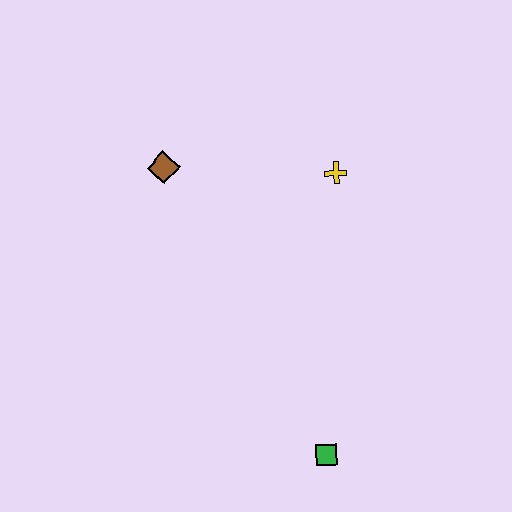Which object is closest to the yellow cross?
The brown diamond is closest to the yellow cross.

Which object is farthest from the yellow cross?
The green square is farthest from the yellow cross.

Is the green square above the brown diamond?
No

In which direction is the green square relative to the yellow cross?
The green square is below the yellow cross.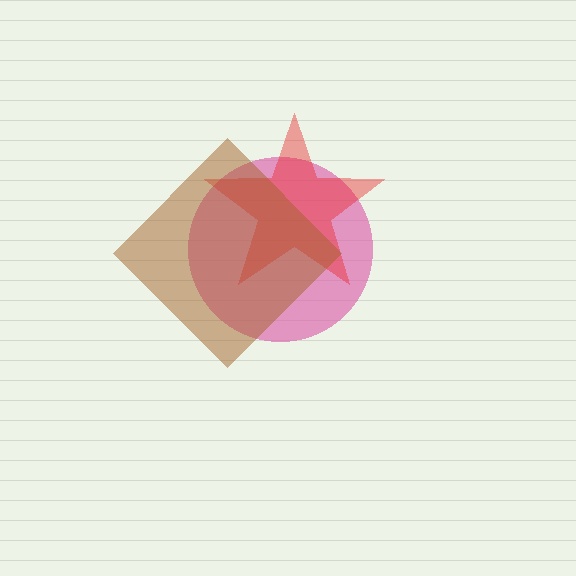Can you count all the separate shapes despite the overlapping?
Yes, there are 3 separate shapes.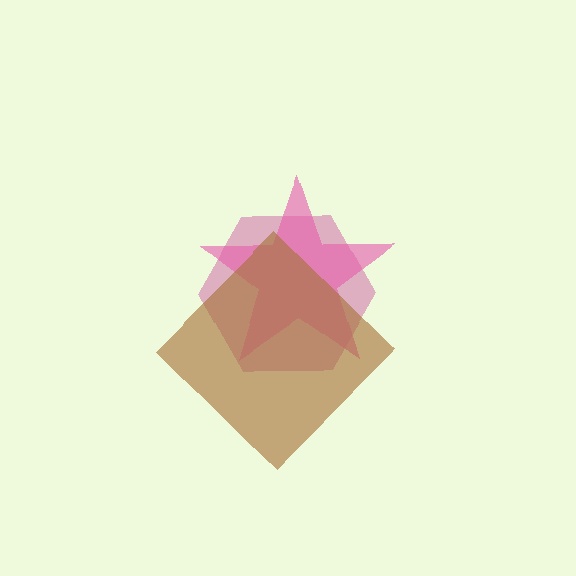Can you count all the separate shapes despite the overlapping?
Yes, there are 3 separate shapes.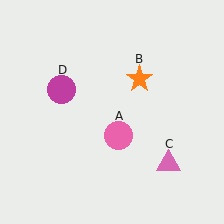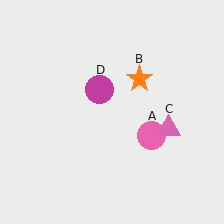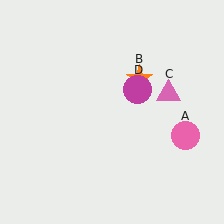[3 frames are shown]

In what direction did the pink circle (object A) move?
The pink circle (object A) moved right.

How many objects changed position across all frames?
3 objects changed position: pink circle (object A), pink triangle (object C), magenta circle (object D).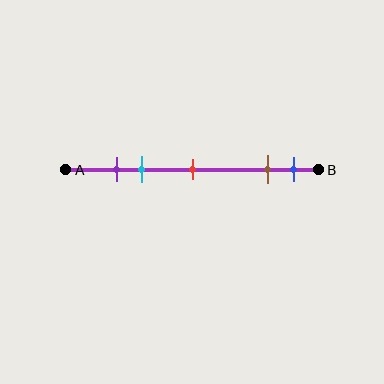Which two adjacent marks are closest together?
The purple and cyan marks are the closest adjacent pair.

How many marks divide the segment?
There are 5 marks dividing the segment.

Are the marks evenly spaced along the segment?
No, the marks are not evenly spaced.